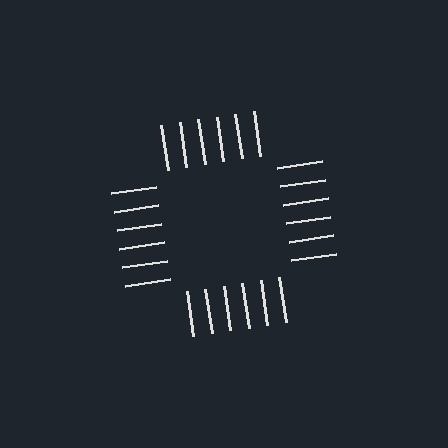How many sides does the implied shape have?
4 sides — the line-ends trace a square.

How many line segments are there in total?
24 — 6 along each of the 4 edges.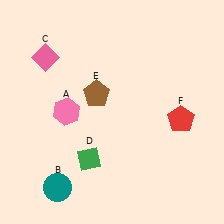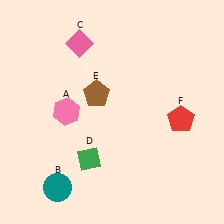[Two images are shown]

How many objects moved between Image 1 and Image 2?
1 object moved between the two images.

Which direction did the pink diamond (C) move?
The pink diamond (C) moved right.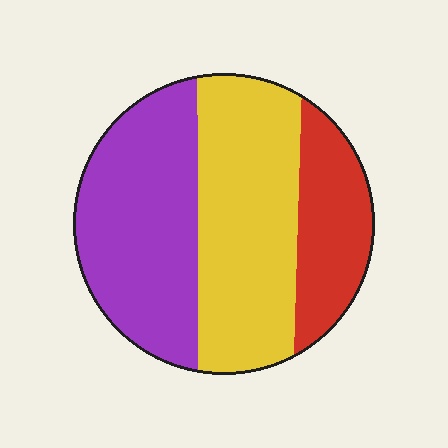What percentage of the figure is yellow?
Yellow takes up about two fifths (2/5) of the figure.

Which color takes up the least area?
Red, at roughly 20%.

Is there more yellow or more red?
Yellow.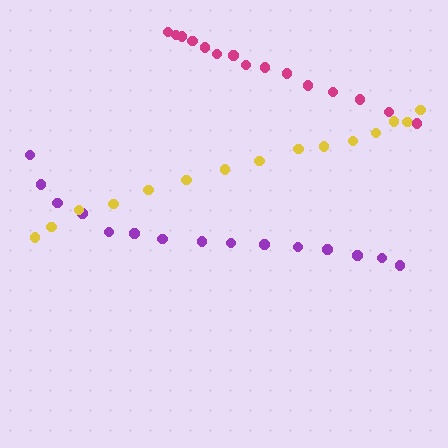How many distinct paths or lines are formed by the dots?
There are 3 distinct paths.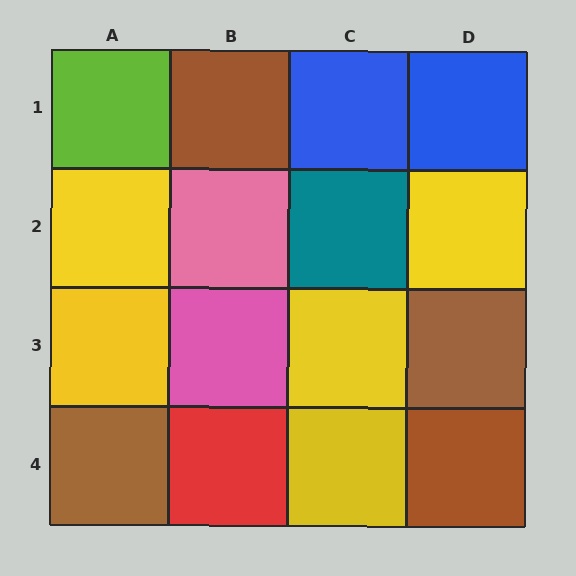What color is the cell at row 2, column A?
Yellow.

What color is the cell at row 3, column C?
Yellow.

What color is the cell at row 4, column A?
Brown.